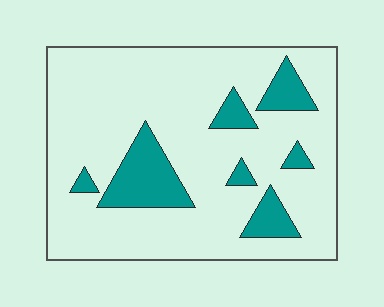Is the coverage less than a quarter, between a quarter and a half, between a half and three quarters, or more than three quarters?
Less than a quarter.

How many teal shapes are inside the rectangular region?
7.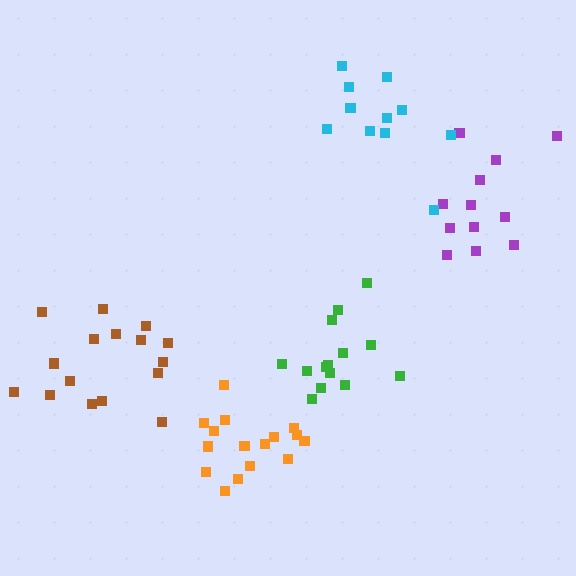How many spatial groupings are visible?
There are 5 spatial groupings.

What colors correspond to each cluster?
The clusters are colored: orange, purple, brown, green, cyan.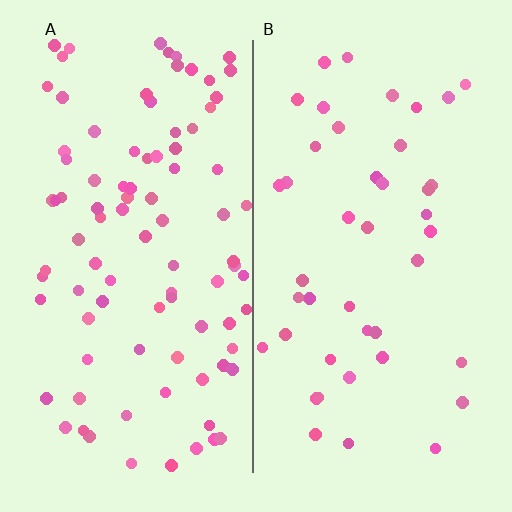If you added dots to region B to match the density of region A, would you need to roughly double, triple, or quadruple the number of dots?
Approximately double.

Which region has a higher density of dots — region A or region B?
A (the left).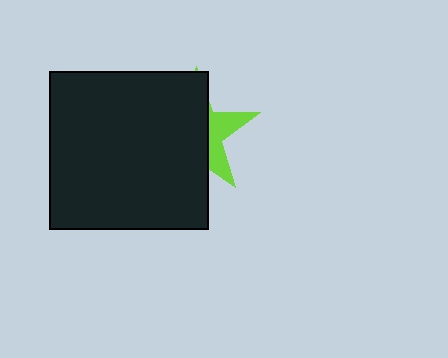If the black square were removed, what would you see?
You would see the complete lime star.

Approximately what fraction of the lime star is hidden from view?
Roughly 69% of the lime star is hidden behind the black square.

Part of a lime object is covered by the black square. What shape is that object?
It is a star.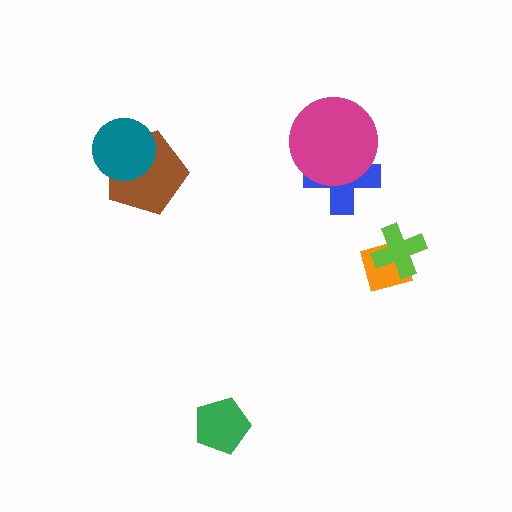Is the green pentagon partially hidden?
No, no other shape covers it.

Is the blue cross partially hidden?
Yes, it is partially covered by another shape.